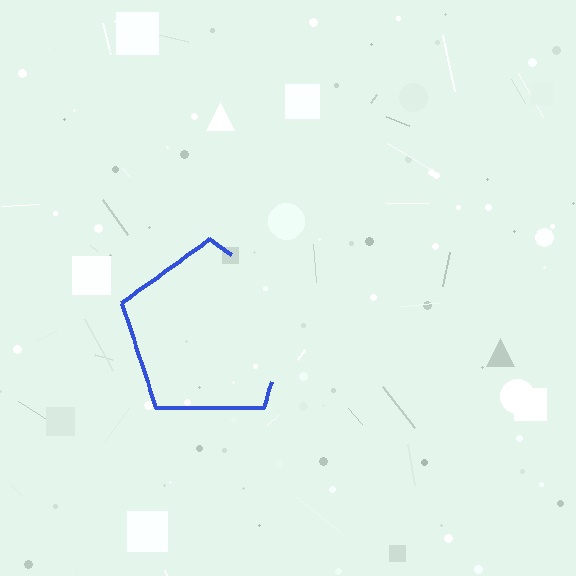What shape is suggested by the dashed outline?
The dashed outline suggests a pentagon.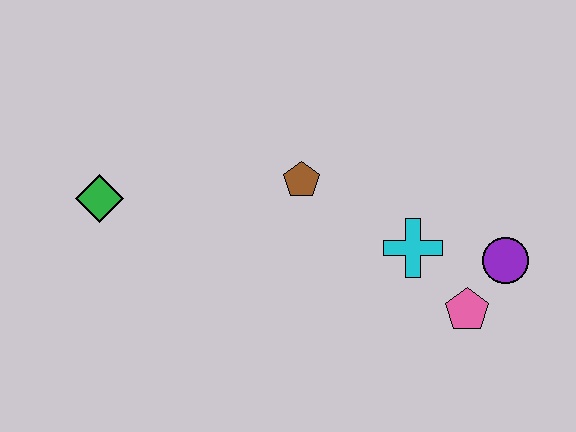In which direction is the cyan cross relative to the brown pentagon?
The cyan cross is to the right of the brown pentagon.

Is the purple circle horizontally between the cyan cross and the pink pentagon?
No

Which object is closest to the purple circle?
The pink pentagon is closest to the purple circle.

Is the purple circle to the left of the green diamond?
No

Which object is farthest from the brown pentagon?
The purple circle is farthest from the brown pentagon.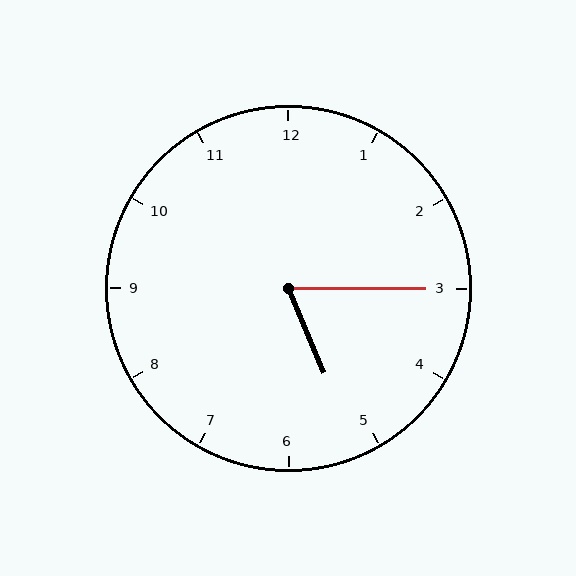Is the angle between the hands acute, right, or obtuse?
It is acute.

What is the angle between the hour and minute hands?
Approximately 68 degrees.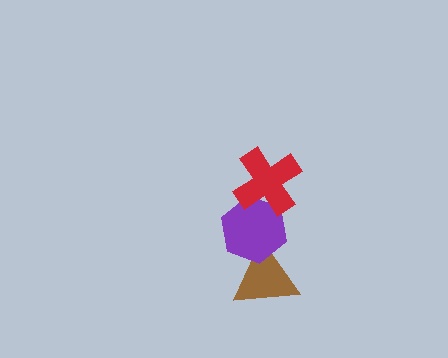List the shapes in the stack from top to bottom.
From top to bottom: the red cross, the purple hexagon, the brown triangle.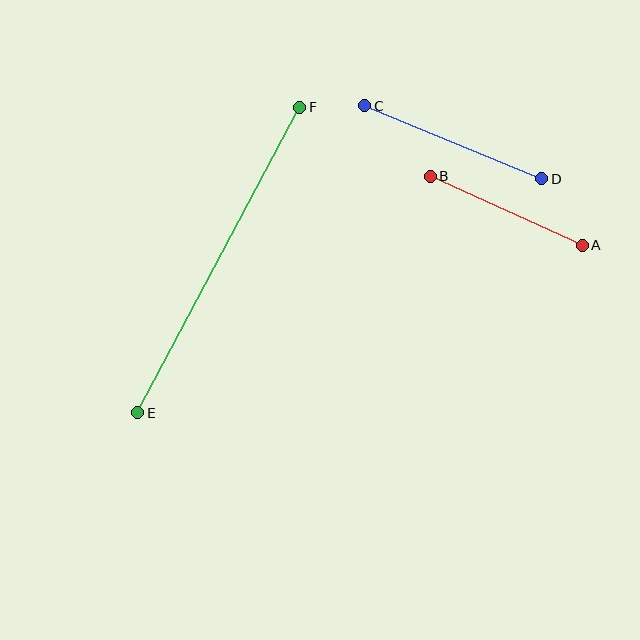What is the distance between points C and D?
The distance is approximately 191 pixels.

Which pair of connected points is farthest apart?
Points E and F are farthest apart.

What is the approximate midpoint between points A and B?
The midpoint is at approximately (506, 211) pixels.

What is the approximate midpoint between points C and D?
The midpoint is at approximately (453, 142) pixels.